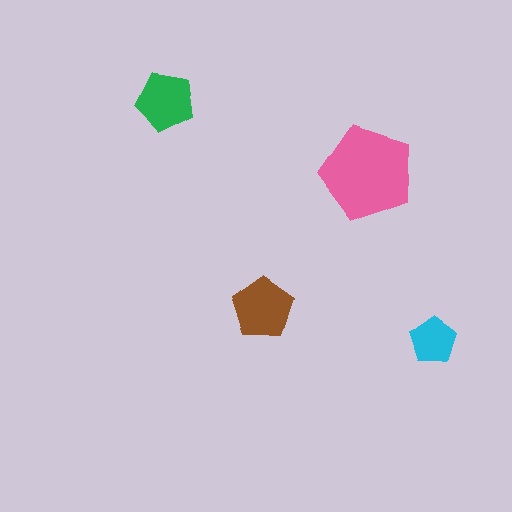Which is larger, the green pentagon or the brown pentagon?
The brown one.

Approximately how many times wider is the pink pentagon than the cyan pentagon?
About 2 times wider.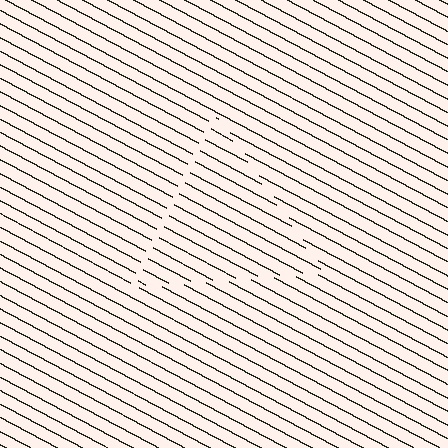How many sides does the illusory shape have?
3 sides — the line-ends trace a triangle.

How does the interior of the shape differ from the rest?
The interior of the shape contains the same grating, shifted by half a period — the contour is defined by the phase discontinuity where line-ends from the inner and outer gratings abut.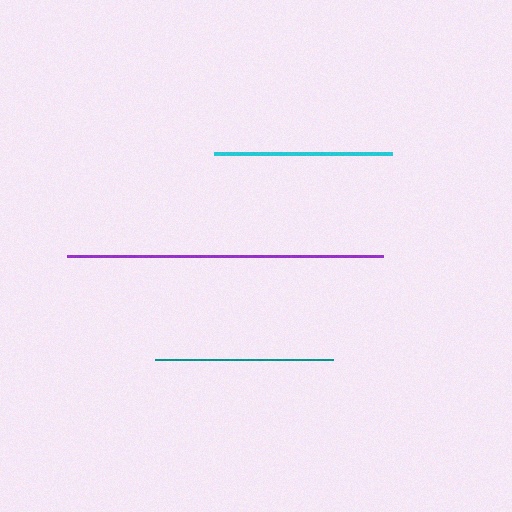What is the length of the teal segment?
The teal segment is approximately 179 pixels long.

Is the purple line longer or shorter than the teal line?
The purple line is longer than the teal line.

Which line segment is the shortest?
The cyan line is the shortest at approximately 178 pixels.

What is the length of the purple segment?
The purple segment is approximately 317 pixels long.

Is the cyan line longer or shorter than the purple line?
The purple line is longer than the cyan line.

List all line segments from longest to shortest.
From longest to shortest: purple, teal, cyan.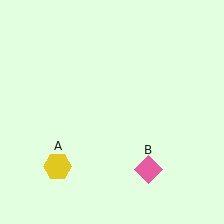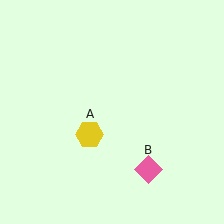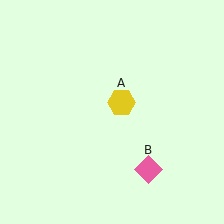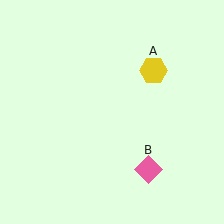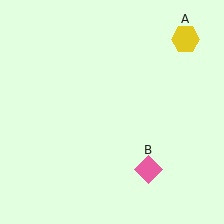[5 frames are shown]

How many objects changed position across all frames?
1 object changed position: yellow hexagon (object A).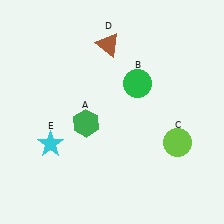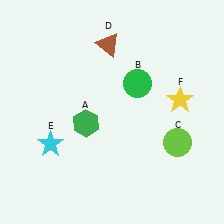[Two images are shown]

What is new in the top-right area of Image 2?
A yellow star (F) was added in the top-right area of Image 2.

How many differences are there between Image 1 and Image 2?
There is 1 difference between the two images.